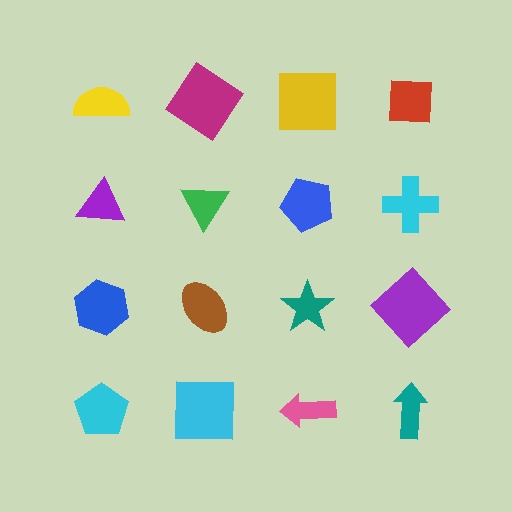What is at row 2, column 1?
A purple triangle.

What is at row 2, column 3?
A blue pentagon.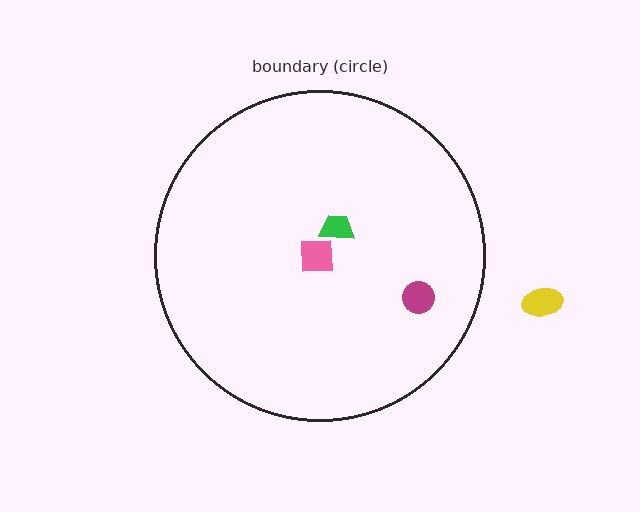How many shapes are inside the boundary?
3 inside, 1 outside.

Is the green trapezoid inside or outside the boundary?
Inside.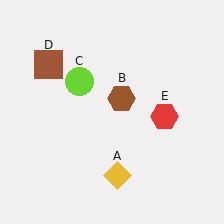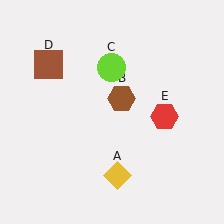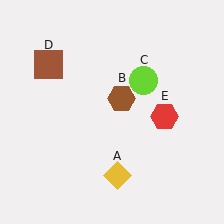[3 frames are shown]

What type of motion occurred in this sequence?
The lime circle (object C) rotated clockwise around the center of the scene.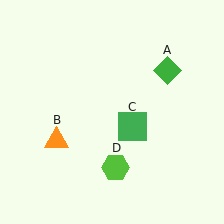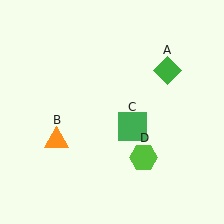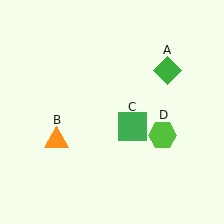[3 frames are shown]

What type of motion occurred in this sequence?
The lime hexagon (object D) rotated counterclockwise around the center of the scene.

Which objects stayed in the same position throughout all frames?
Green diamond (object A) and orange triangle (object B) and green square (object C) remained stationary.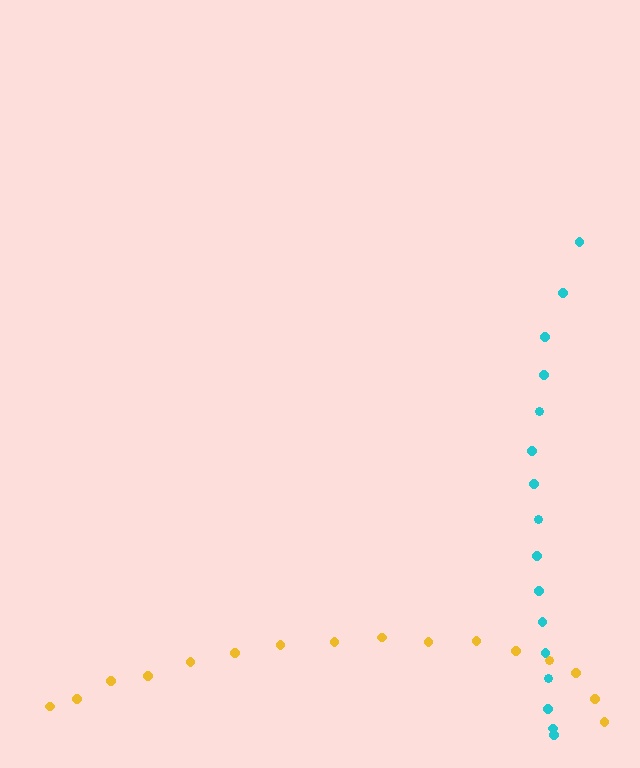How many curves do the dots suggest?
There are 2 distinct paths.